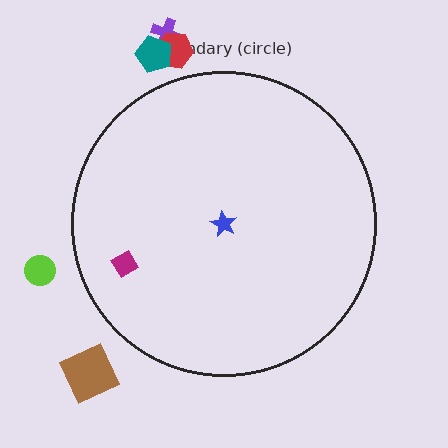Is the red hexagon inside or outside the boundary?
Outside.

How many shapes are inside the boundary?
2 inside, 5 outside.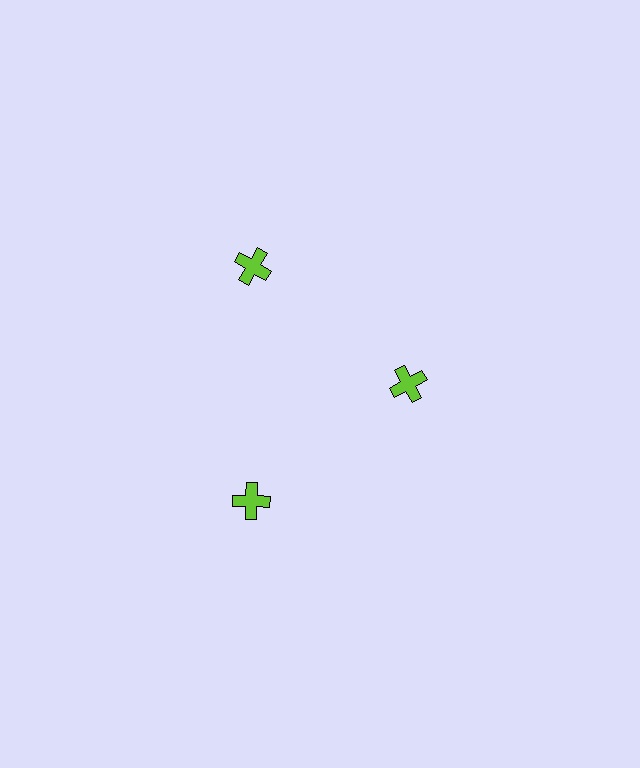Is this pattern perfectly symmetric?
No. The 3 lime crosses are arranged in a ring, but one element near the 3 o'clock position is pulled inward toward the center, breaking the 3-fold rotational symmetry.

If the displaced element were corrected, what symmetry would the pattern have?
It would have 3-fold rotational symmetry — the pattern would map onto itself every 120 degrees.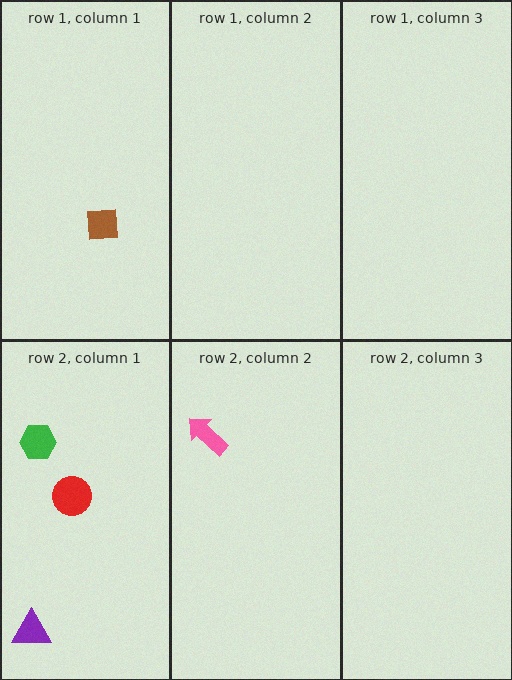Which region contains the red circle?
The row 2, column 1 region.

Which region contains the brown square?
The row 1, column 1 region.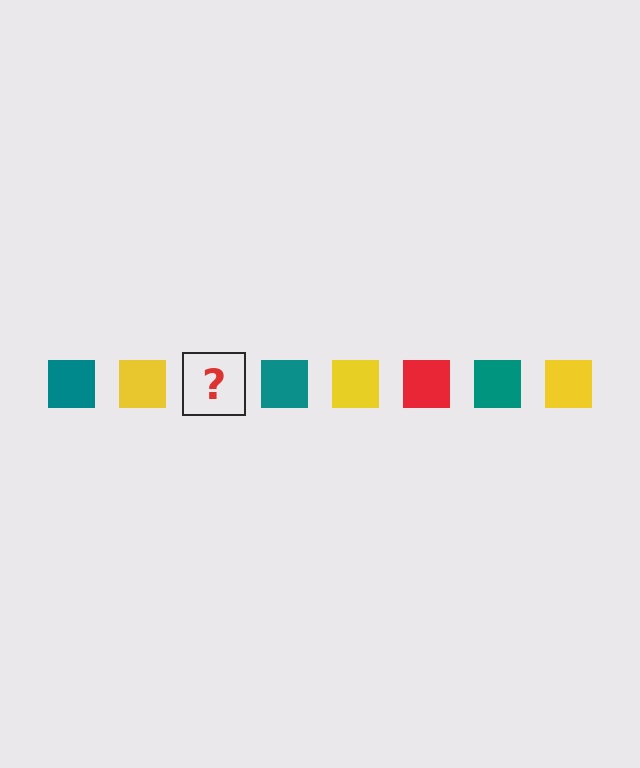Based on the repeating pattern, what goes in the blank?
The blank should be a red square.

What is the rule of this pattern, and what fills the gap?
The rule is that the pattern cycles through teal, yellow, red squares. The gap should be filled with a red square.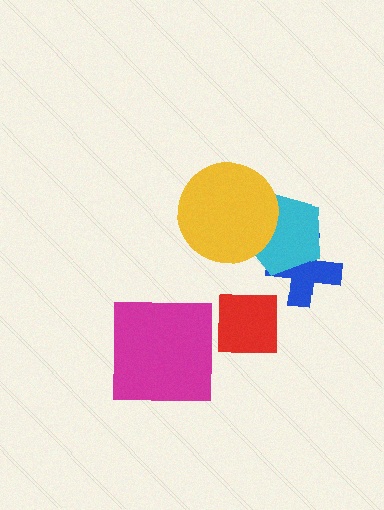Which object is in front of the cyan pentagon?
The yellow circle is in front of the cyan pentagon.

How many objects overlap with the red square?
0 objects overlap with the red square.